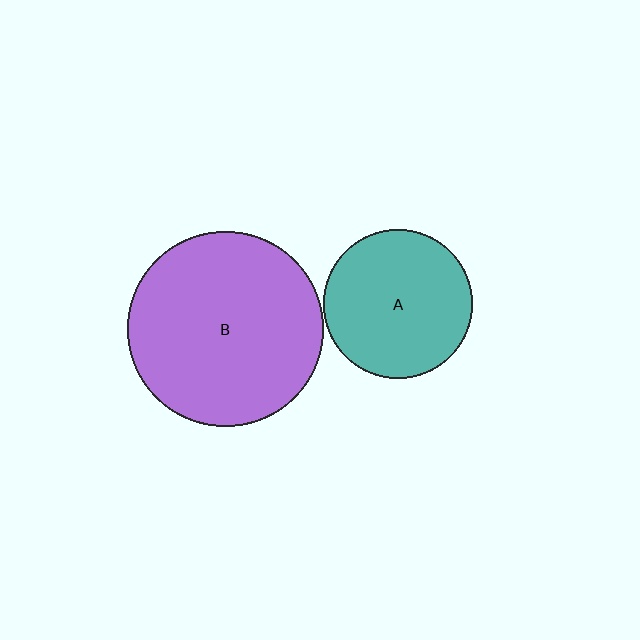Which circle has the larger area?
Circle B (purple).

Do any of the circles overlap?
No, none of the circles overlap.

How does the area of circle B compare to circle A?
Approximately 1.7 times.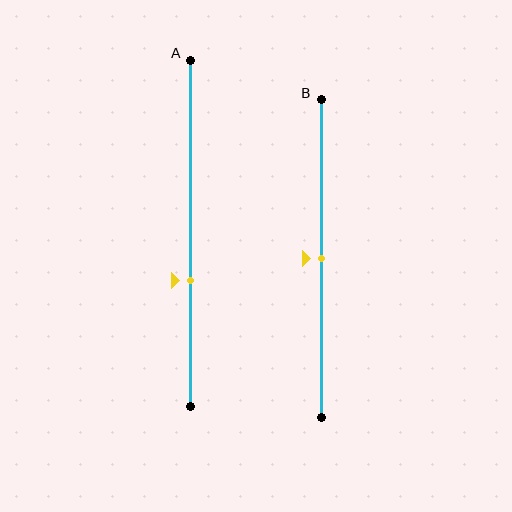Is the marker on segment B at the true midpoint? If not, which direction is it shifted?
Yes, the marker on segment B is at the true midpoint.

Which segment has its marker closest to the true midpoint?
Segment B has its marker closest to the true midpoint.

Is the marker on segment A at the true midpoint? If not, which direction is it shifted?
No, the marker on segment A is shifted downward by about 14% of the segment length.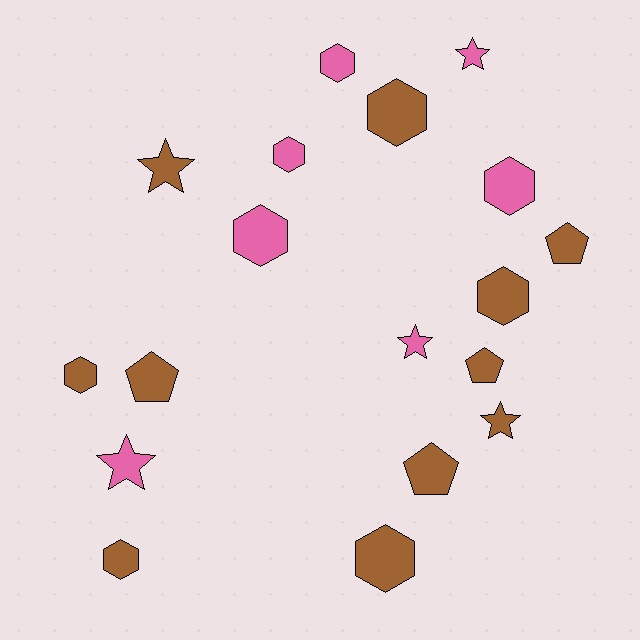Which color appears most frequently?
Brown, with 11 objects.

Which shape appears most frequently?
Hexagon, with 9 objects.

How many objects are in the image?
There are 18 objects.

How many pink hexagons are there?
There are 4 pink hexagons.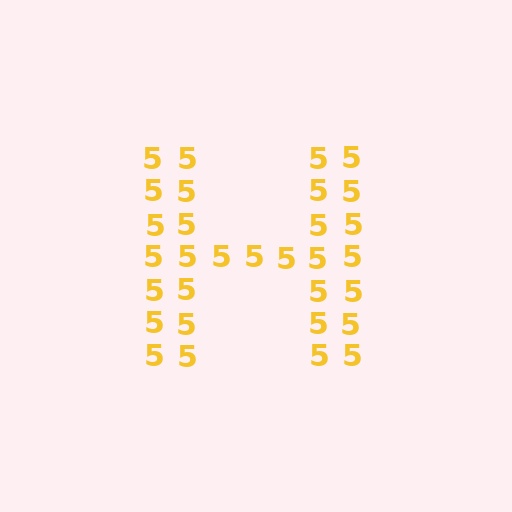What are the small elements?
The small elements are digit 5's.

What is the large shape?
The large shape is the letter H.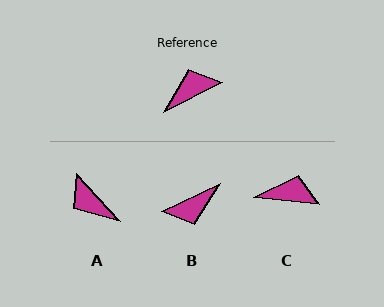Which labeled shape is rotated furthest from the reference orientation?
B, about 178 degrees away.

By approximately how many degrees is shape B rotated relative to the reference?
Approximately 178 degrees counter-clockwise.